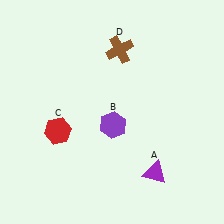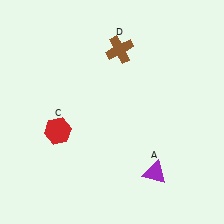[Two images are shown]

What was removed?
The purple hexagon (B) was removed in Image 2.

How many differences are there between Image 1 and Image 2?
There is 1 difference between the two images.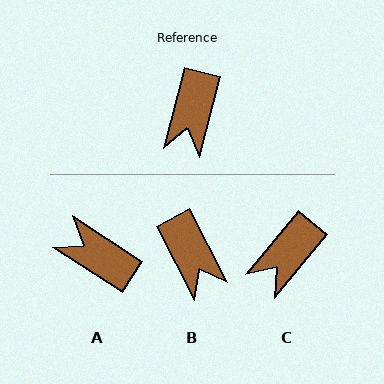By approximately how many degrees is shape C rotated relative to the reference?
Approximately 25 degrees clockwise.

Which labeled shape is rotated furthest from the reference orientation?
A, about 109 degrees away.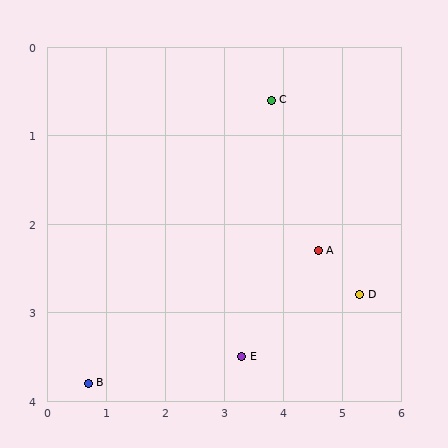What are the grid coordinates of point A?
Point A is at approximately (4.6, 2.3).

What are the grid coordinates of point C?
Point C is at approximately (3.8, 0.6).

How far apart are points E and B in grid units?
Points E and B are about 2.6 grid units apart.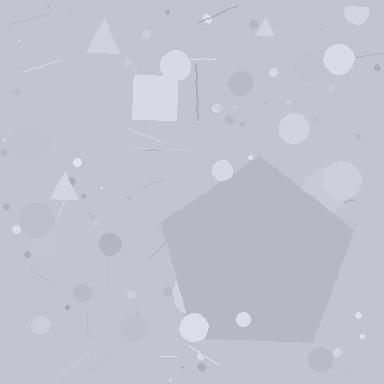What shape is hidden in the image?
A pentagon is hidden in the image.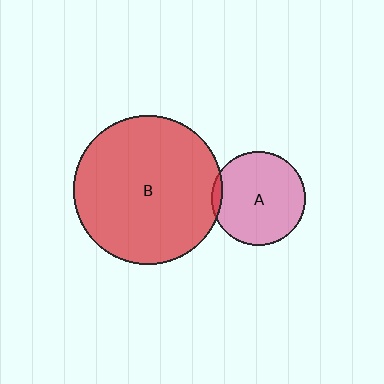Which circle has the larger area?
Circle B (red).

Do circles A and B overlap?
Yes.